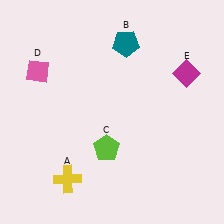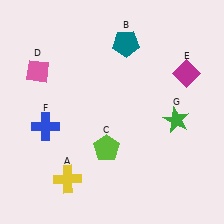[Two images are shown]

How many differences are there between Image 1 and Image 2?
There are 2 differences between the two images.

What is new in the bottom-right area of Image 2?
A green star (G) was added in the bottom-right area of Image 2.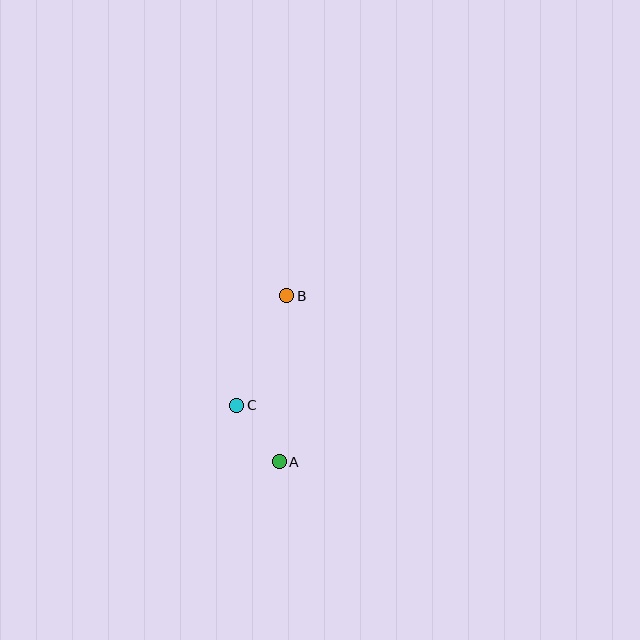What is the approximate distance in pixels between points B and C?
The distance between B and C is approximately 120 pixels.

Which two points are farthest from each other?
Points A and B are farthest from each other.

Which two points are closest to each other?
Points A and C are closest to each other.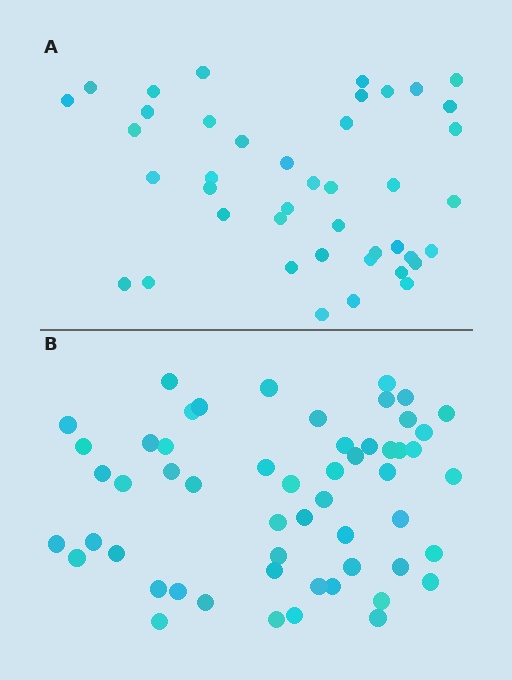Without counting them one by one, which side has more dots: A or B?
Region B (the bottom region) has more dots.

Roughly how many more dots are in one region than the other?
Region B has approximately 15 more dots than region A.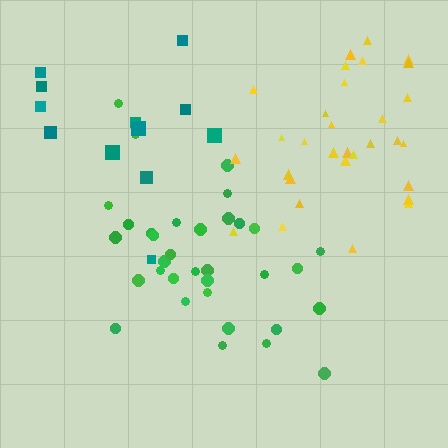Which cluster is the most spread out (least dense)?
Teal.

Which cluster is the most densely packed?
Green.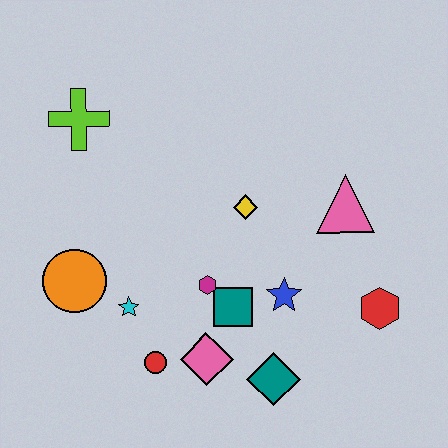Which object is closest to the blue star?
The teal square is closest to the blue star.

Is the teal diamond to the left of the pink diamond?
No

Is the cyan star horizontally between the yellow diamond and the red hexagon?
No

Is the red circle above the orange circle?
No